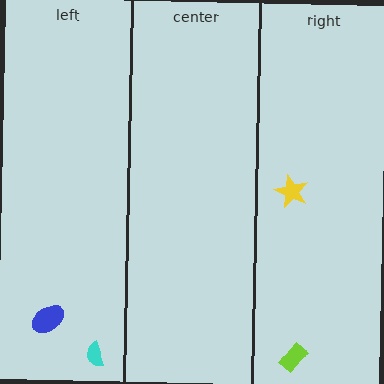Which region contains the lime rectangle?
The right region.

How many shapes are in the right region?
2.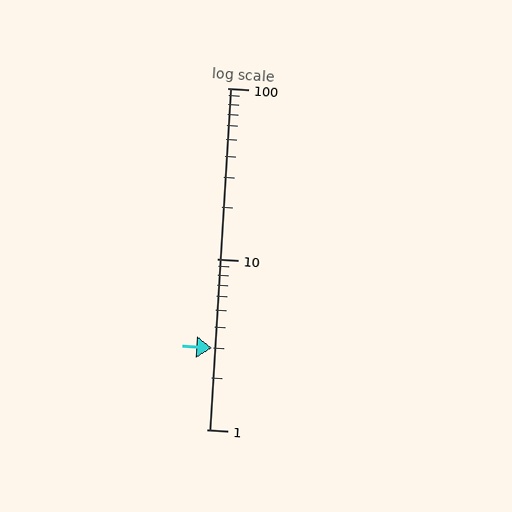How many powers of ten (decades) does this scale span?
The scale spans 2 decades, from 1 to 100.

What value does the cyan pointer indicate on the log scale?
The pointer indicates approximately 3.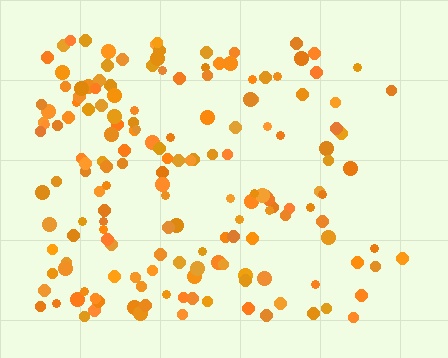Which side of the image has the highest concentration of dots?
The left.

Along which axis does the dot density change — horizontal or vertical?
Horizontal.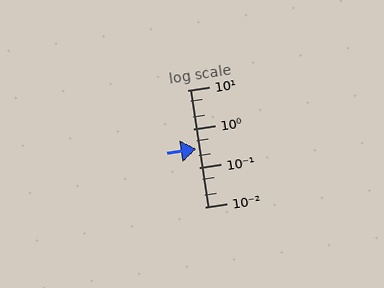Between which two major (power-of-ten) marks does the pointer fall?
The pointer is between 0.1 and 1.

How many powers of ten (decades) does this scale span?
The scale spans 3 decades, from 0.01 to 10.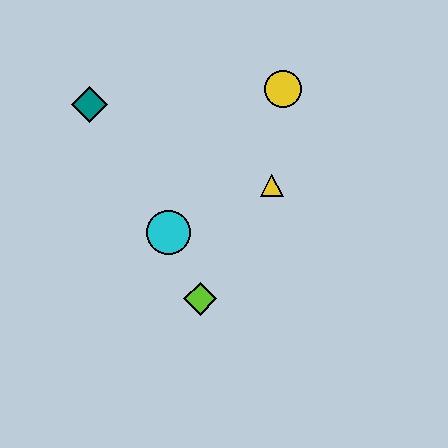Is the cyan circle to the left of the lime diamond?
Yes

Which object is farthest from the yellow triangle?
The teal diamond is farthest from the yellow triangle.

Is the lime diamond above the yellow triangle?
No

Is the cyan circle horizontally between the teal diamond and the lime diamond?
Yes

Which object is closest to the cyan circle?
The lime diamond is closest to the cyan circle.